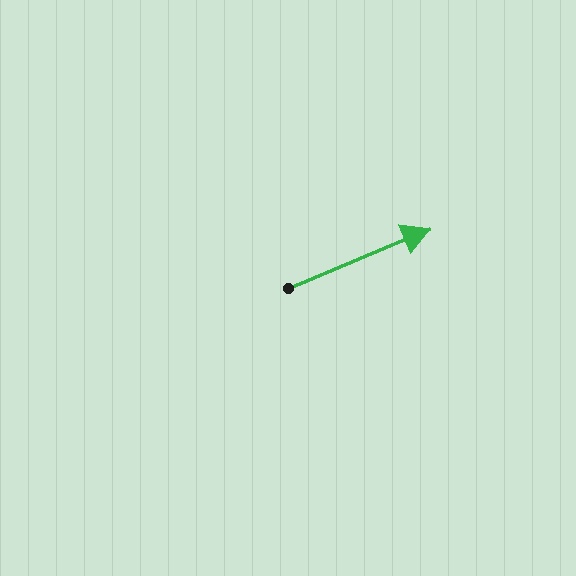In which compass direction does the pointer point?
Northeast.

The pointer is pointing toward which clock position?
Roughly 2 o'clock.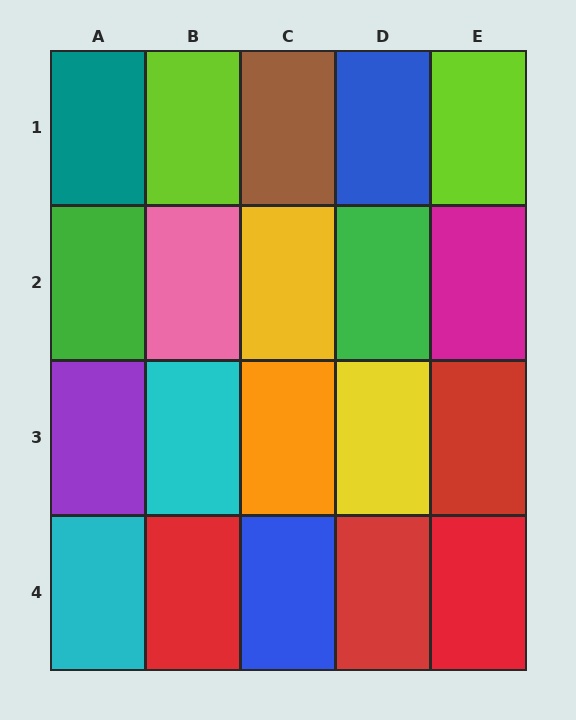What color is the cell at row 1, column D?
Blue.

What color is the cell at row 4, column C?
Blue.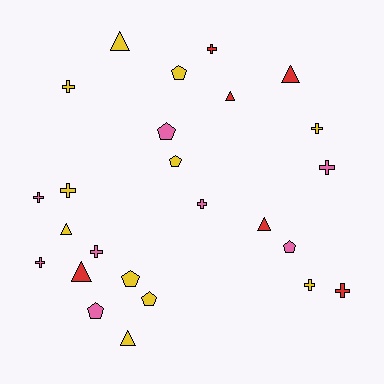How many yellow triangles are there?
There are 3 yellow triangles.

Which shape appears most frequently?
Cross, with 11 objects.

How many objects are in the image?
There are 25 objects.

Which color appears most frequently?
Yellow, with 11 objects.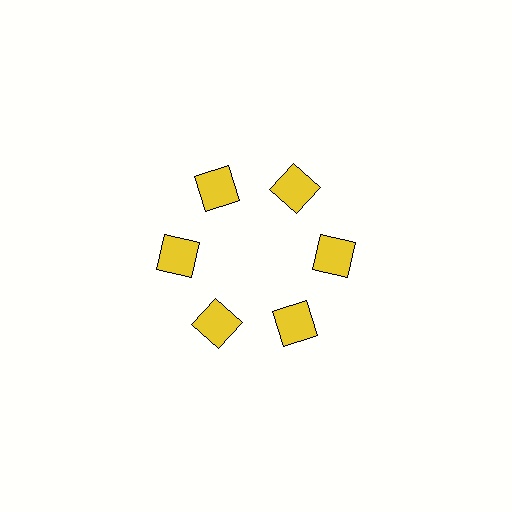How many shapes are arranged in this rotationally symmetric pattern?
There are 6 shapes, arranged in 6 groups of 1.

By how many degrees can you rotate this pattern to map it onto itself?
The pattern maps onto itself every 60 degrees of rotation.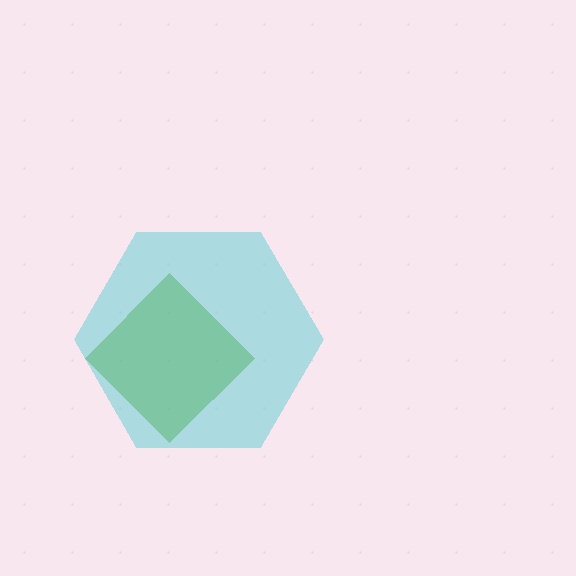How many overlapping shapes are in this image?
There are 2 overlapping shapes in the image.